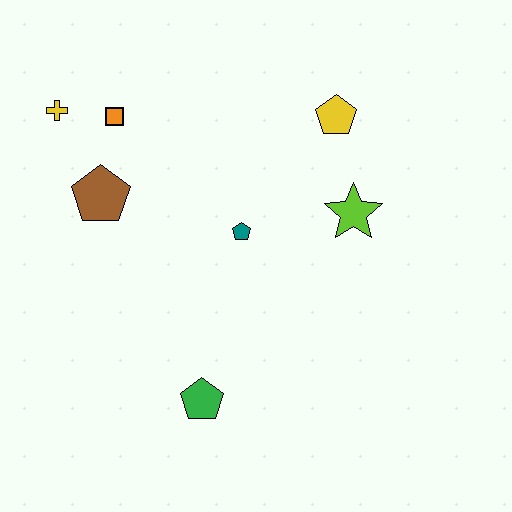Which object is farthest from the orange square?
The green pentagon is farthest from the orange square.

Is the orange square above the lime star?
Yes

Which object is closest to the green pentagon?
The teal pentagon is closest to the green pentagon.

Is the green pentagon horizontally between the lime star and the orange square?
Yes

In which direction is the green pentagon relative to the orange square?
The green pentagon is below the orange square.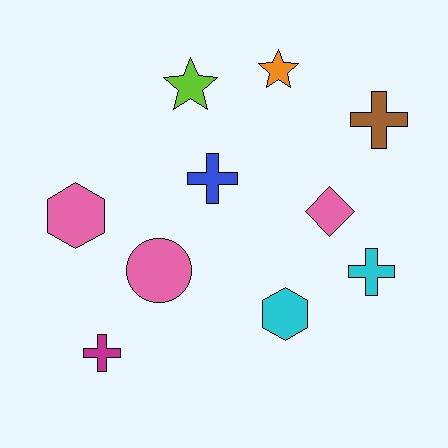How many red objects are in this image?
There are no red objects.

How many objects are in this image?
There are 10 objects.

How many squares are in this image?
There are no squares.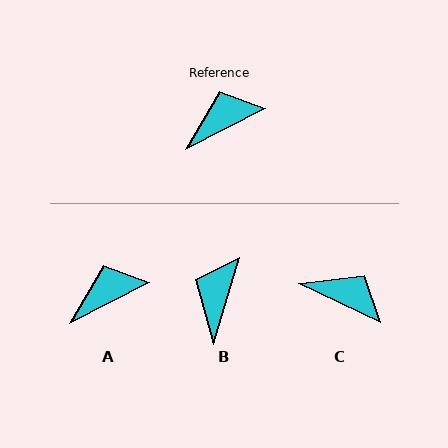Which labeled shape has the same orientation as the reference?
A.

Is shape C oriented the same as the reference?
No, it is off by about 52 degrees.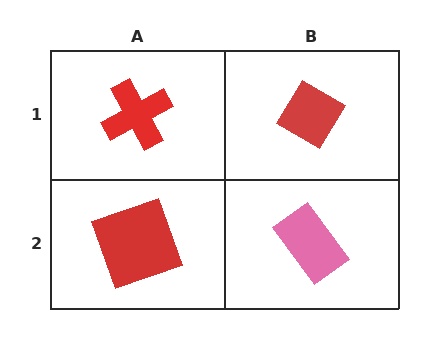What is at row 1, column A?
A red cross.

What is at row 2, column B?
A pink rectangle.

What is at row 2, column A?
A red square.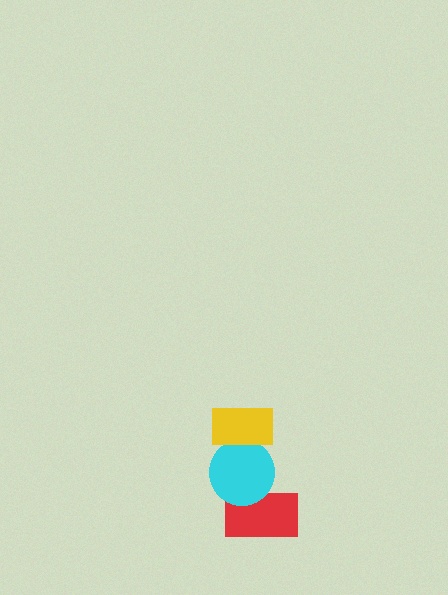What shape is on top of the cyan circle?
The yellow rectangle is on top of the cyan circle.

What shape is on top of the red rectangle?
The cyan circle is on top of the red rectangle.